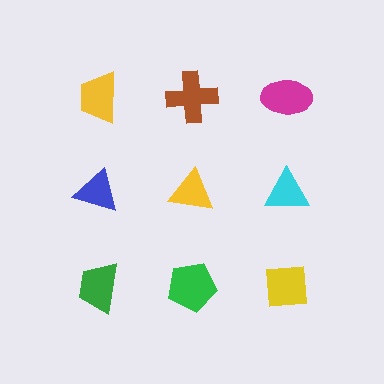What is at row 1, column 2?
A brown cross.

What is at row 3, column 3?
A yellow square.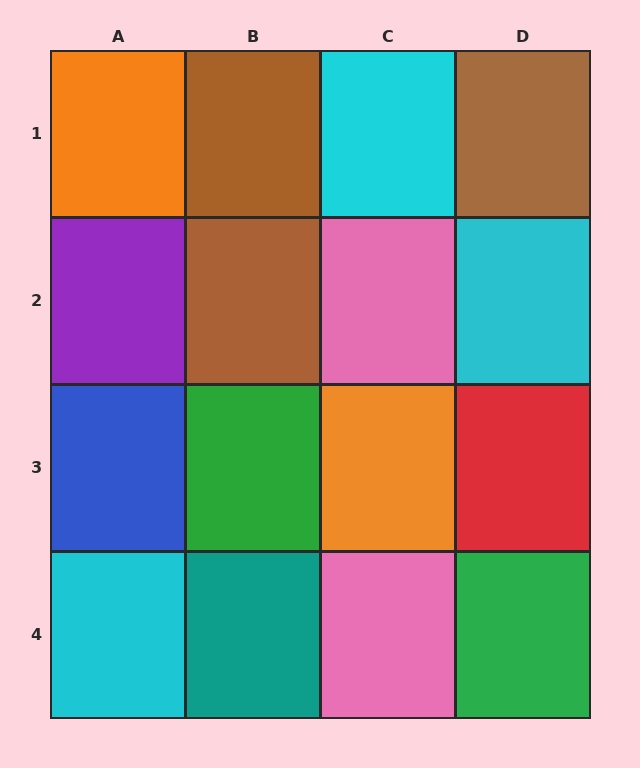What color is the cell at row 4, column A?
Cyan.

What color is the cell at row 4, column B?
Teal.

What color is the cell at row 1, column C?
Cyan.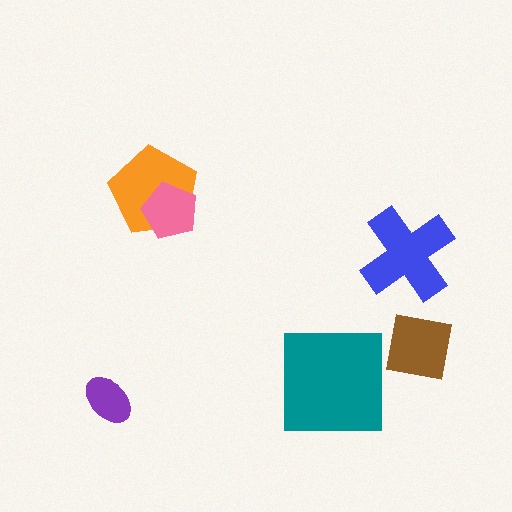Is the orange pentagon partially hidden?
Yes, it is partially covered by another shape.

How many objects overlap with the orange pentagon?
1 object overlaps with the orange pentagon.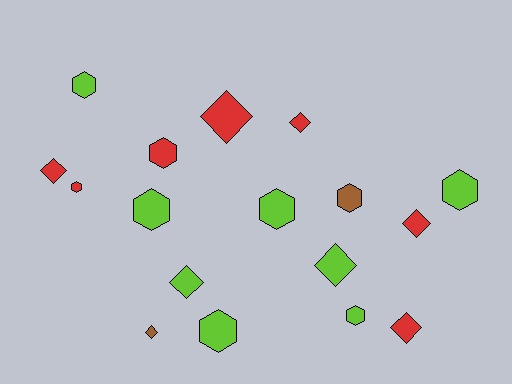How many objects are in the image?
There are 17 objects.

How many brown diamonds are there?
There is 1 brown diamond.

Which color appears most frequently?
Lime, with 8 objects.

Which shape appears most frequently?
Hexagon, with 9 objects.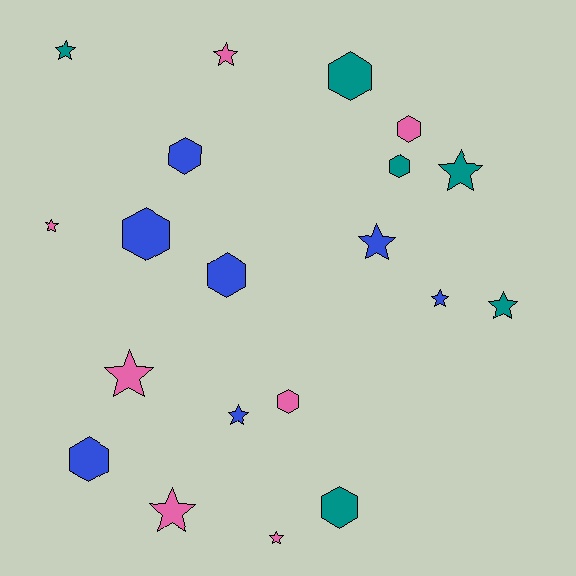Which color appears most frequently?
Blue, with 7 objects.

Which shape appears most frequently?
Star, with 11 objects.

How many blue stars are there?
There are 3 blue stars.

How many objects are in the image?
There are 20 objects.